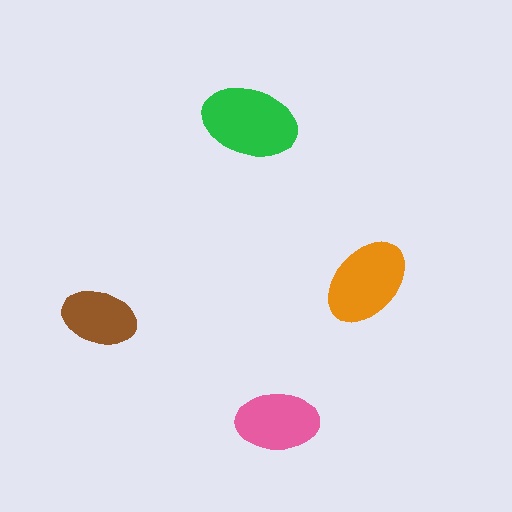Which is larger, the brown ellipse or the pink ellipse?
The pink one.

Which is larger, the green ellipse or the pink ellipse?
The green one.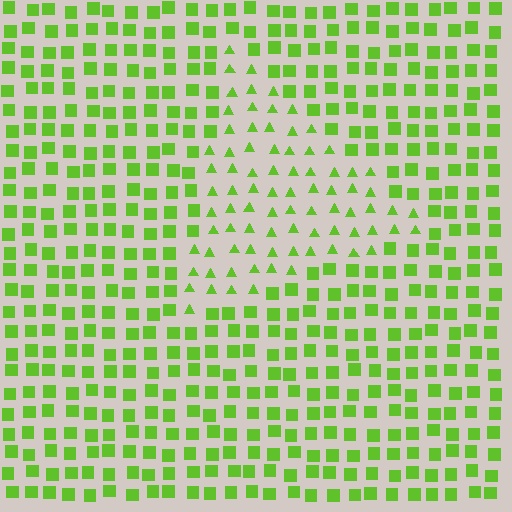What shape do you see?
I see a triangle.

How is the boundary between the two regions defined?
The boundary is defined by a change in element shape: triangles inside vs. squares outside. All elements share the same color and spacing.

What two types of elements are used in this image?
The image uses triangles inside the triangle region and squares outside it.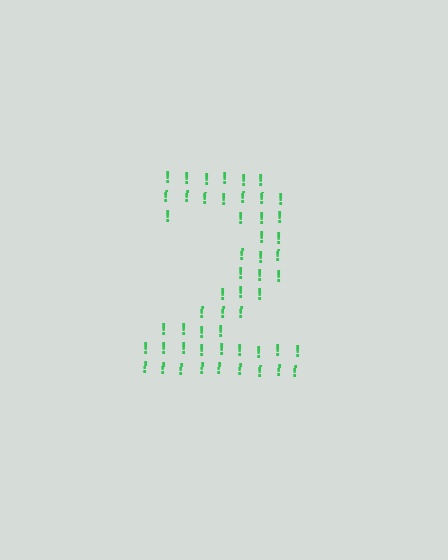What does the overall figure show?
The overall figure shows the digit 2.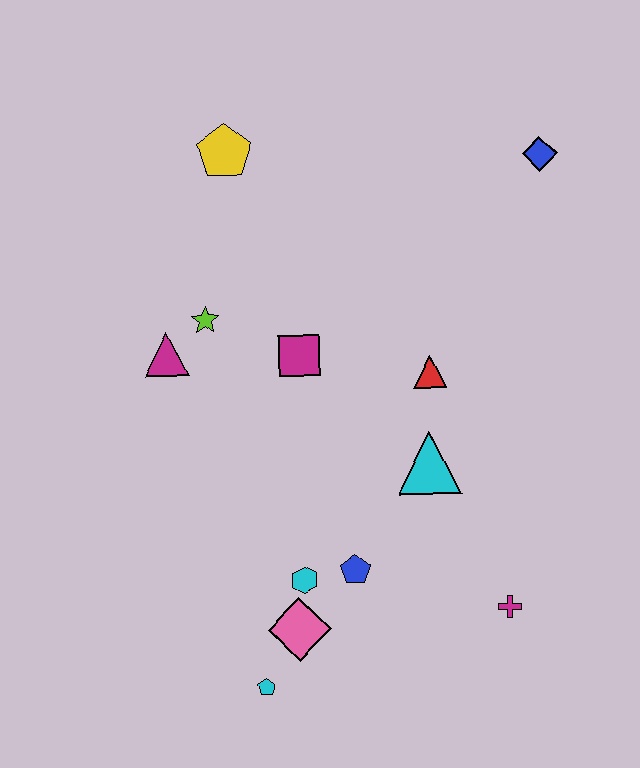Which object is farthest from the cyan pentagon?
The blue diamond is farthest from the cyan pentagon.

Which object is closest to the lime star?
The magenta triangle is closest to the lime star.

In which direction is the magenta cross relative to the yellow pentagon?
The magenta cross is below the yellow pentagon.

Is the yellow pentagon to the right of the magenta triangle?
Yes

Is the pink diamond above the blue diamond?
No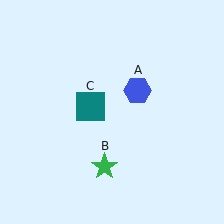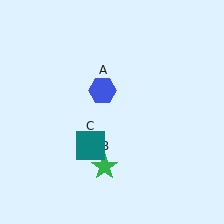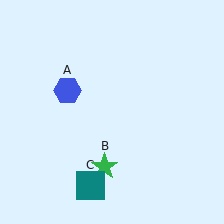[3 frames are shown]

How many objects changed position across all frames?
2 objects changed position: blue hexagon (object A), teal square (object C).